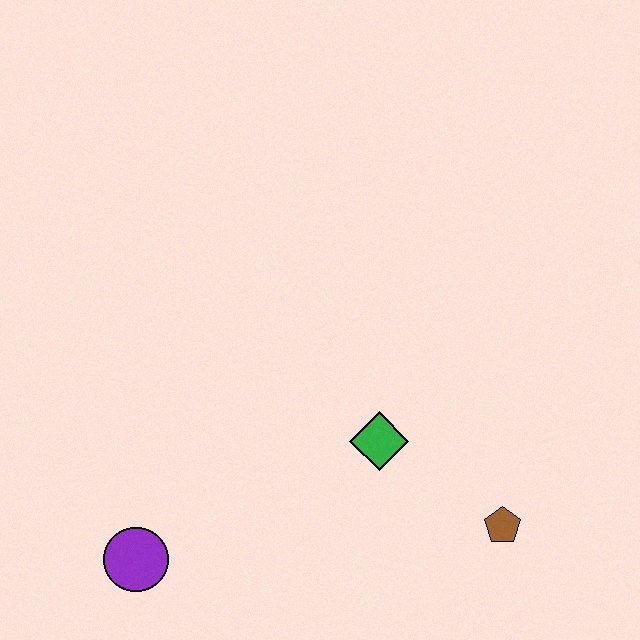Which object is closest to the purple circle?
The green diamond is closest to the purple circle.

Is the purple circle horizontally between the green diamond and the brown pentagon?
No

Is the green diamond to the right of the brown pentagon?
No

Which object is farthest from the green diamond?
The purple circle is farthest from the green diamond.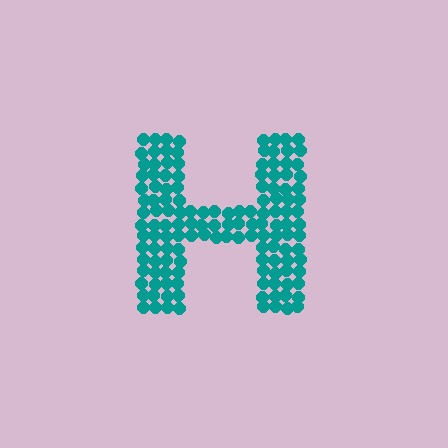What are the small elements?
The small elements are circles.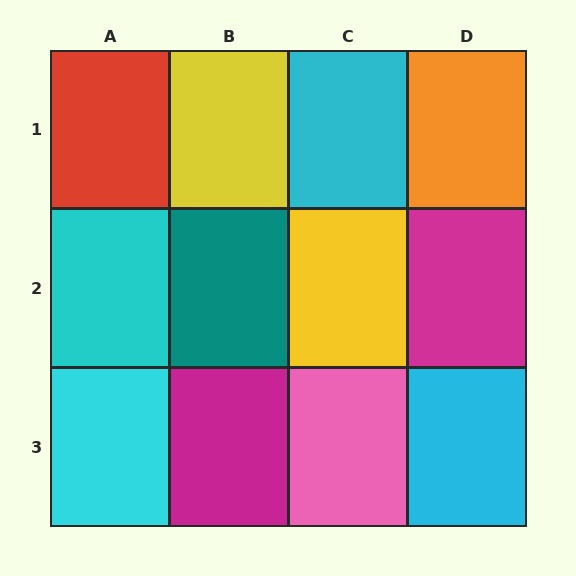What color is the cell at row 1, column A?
Red.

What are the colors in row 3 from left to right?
Cyan, magenta, pink, cyan.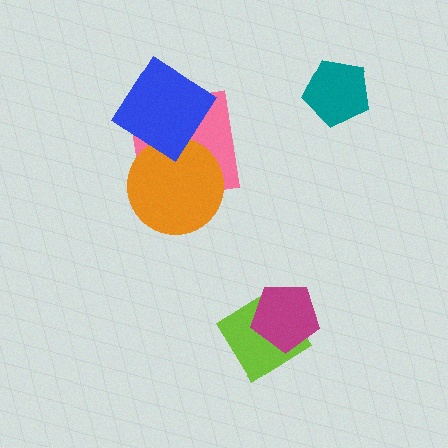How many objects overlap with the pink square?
2 objects overlap with the pink square.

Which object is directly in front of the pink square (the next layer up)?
The orange circle is directly in front of the pink square.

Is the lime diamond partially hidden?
Yes, it is partially covered by another shape.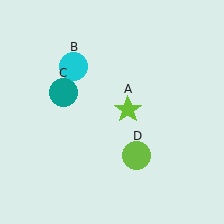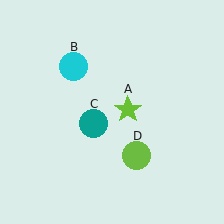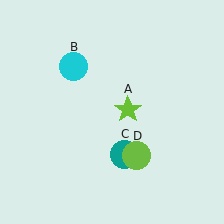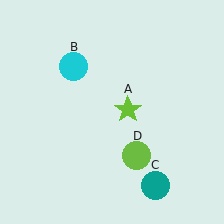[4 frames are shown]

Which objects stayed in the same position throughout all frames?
Lime star (object A) and cyan circle (object B) and lime circle (object D) remained stationary.